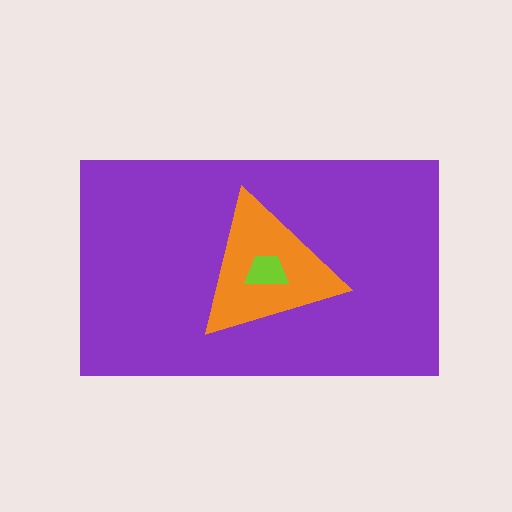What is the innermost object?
The lime trapezoid.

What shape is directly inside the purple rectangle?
The orange triangle.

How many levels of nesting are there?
3.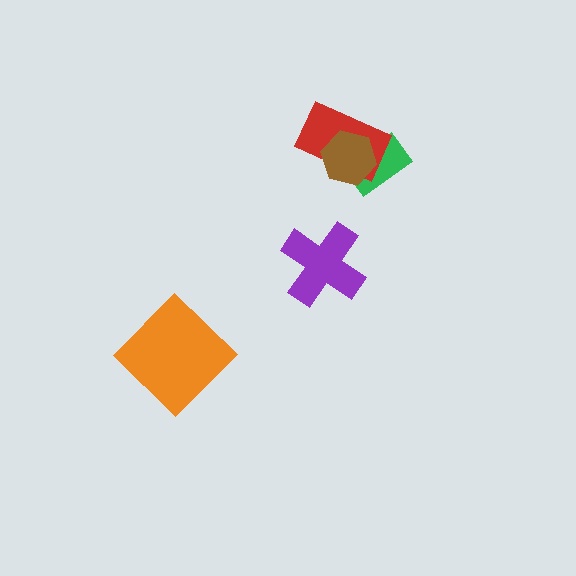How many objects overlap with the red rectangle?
2 objects overlap with the red rectangle.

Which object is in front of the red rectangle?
The brown hexagon is in front of the red rectangle.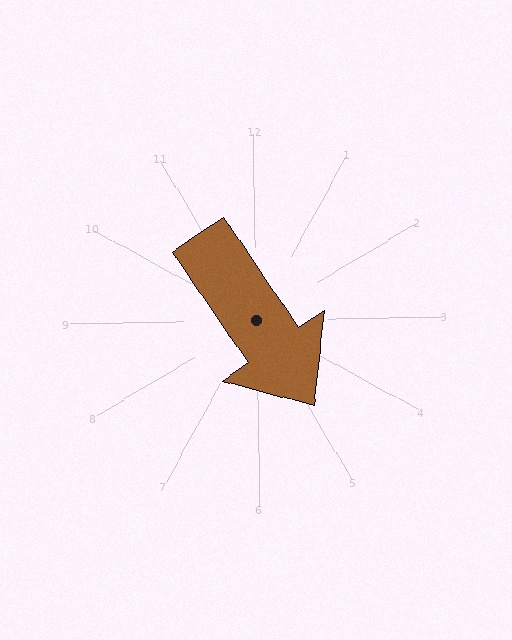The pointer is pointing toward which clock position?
Roughly 5 o'clock.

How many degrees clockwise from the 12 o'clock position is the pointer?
Approximately 147 degrees.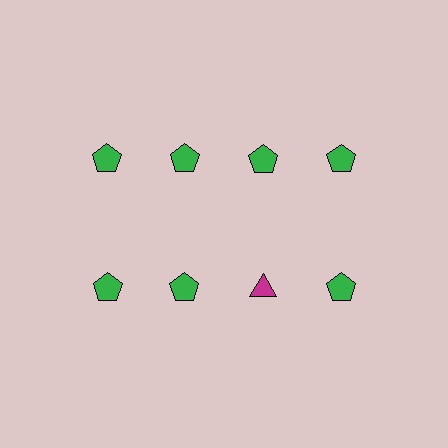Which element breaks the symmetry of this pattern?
The magenta triangle in the second row, center column breaks the symmetry. All other shapes are green pentagons.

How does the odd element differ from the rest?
It differs in both color (magenta instead of green) and shape (triangle instead of pentagon).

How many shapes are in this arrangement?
There are 8 shapes arranged in a grid pattern.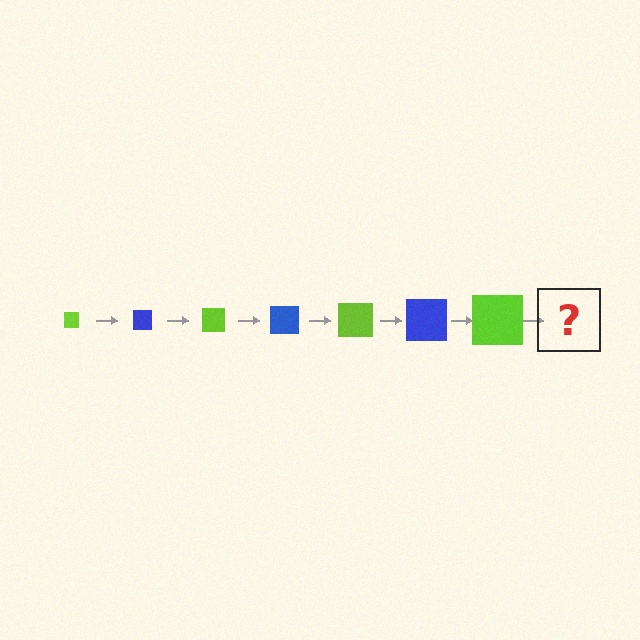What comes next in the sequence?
The next element should be a blue square, larger than the previous one.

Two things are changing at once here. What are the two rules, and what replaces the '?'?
The two rules are that the square grows larger each step and the color cycles through lime and blue. The '?' should be a blue square, larger than the previous one.